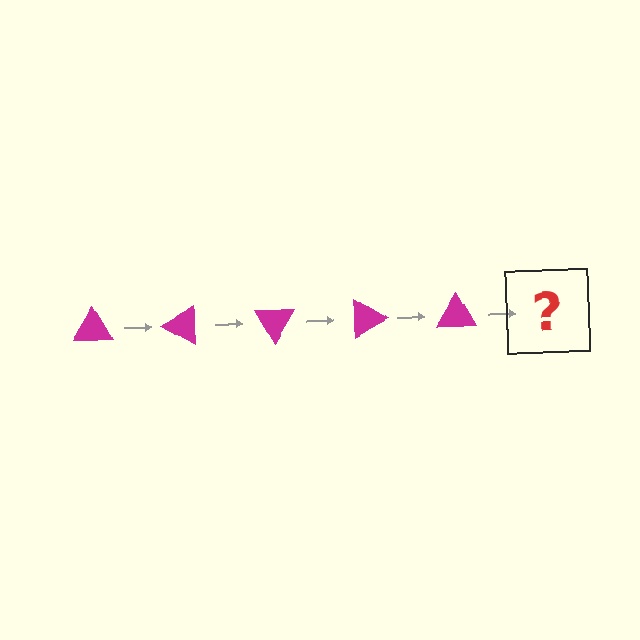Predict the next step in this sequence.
The next step is a magenta triangle rotated 150 degrees.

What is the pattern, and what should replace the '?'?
The pattern is that the triangle rotates 30 degrees each step. The '?' should be a magenta triangle rotated 150 degrees.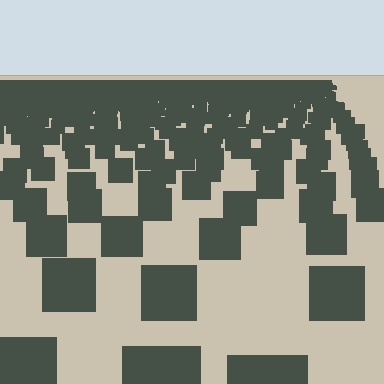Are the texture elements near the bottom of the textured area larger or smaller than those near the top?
Larger. Near the bottom, elements are closer to the viewer and appear at a bigger on-screen size.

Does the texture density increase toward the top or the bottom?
Density increases toward the top.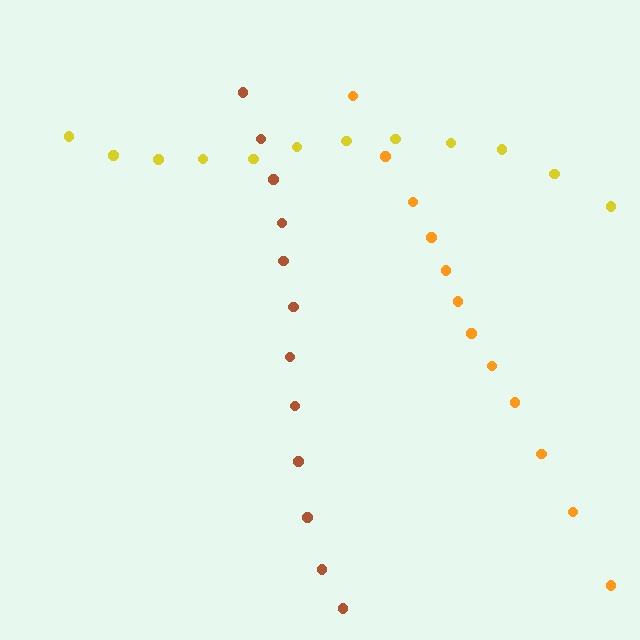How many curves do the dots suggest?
There are 3 distinct paths.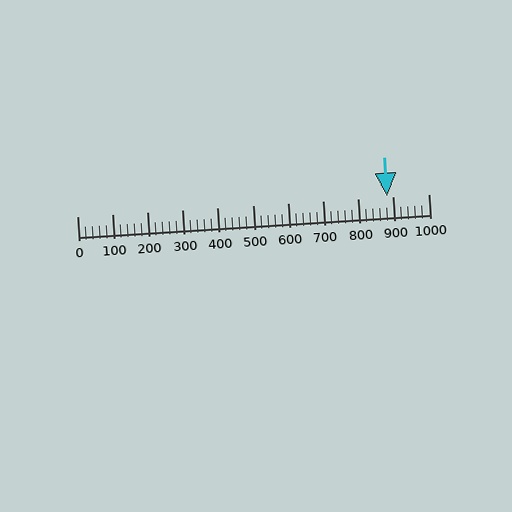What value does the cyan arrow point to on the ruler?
The cyan arrow points to approximately 882.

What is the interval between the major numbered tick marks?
The major tick marks are spaced 100 units apart.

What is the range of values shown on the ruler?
The ruler shows values from 0 to 1000.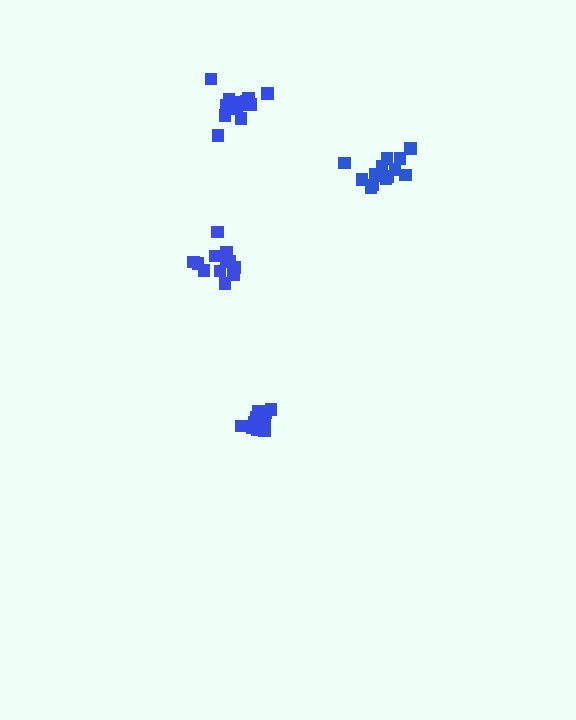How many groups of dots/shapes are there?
There are 4 groups.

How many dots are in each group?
Group 1: 12 dots, Group 2: 10 dots, Group 3: 15 dots, Group 4: 14 dots (51 total).